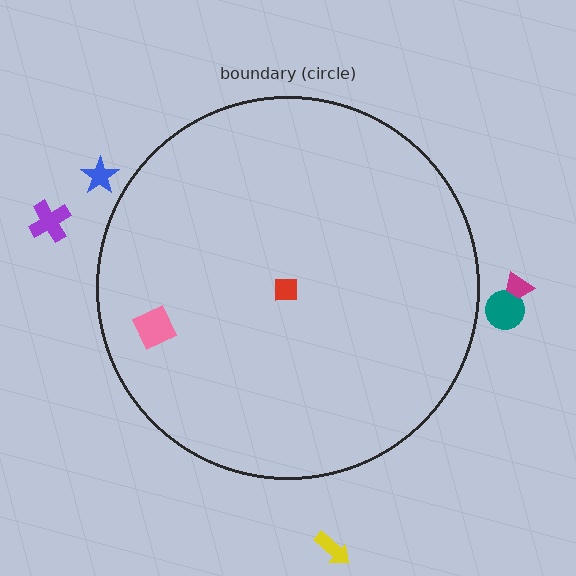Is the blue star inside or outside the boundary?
Outside.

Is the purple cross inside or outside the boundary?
Outside.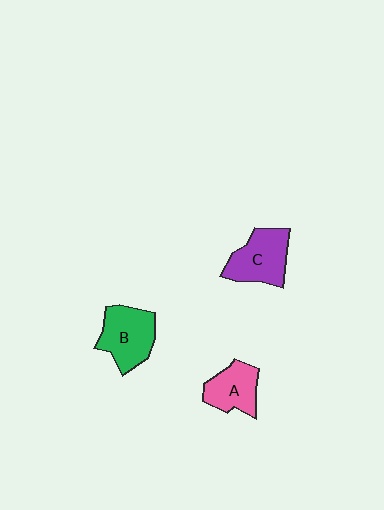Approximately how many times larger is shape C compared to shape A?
Approximately 1.3 times.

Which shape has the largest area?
Shape B (green).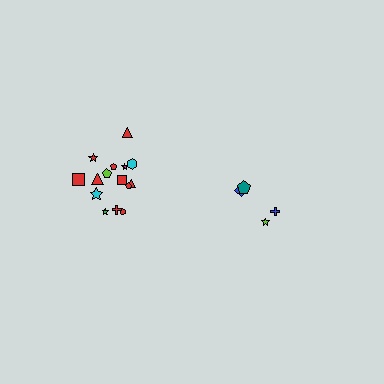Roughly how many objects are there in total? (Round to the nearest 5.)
Roughly 20 objects in total.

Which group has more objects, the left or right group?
The left group.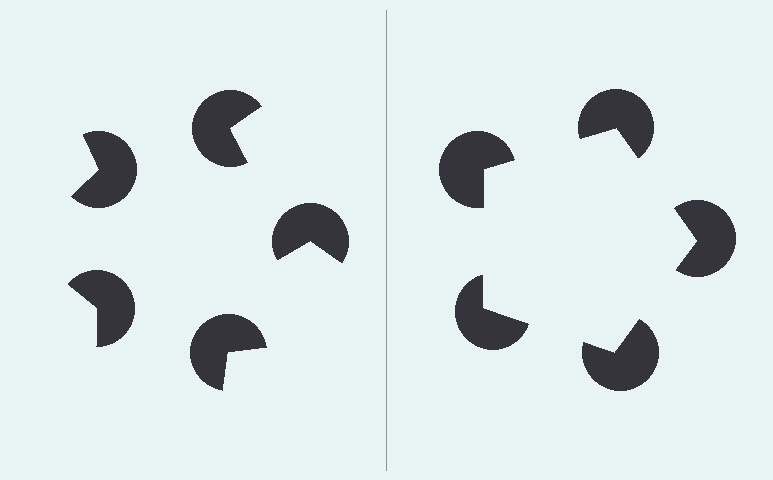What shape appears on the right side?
An illusory pentagon.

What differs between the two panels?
The pac-man discs are positioned identically on both sides; only the wedge orientations differ. On the right they align to a pentagon; on the left they are misaligned.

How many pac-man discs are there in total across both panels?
10 — 5 on each side.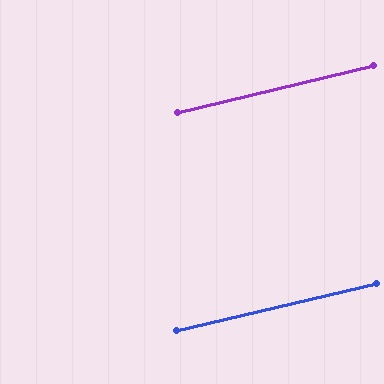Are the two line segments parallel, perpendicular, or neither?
Parallel — their directions differ by only 0.7°.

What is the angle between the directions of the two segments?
Approximately 1 degree.